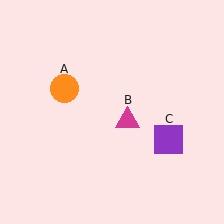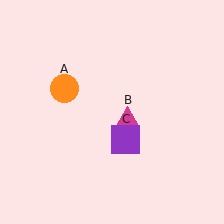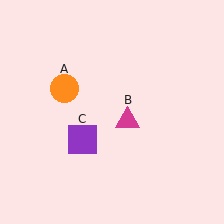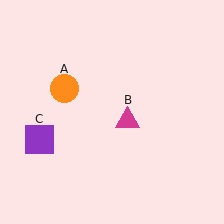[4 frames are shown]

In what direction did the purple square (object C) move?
The purple square (object C) moved left.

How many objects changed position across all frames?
1 object changed position: purple square (object C).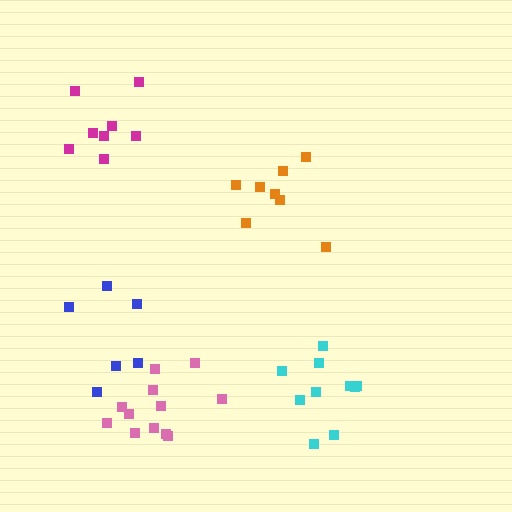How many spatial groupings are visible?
There are 5 spatial groupings.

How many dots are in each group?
Group 1: 8 dots, Group 2: 6 dots, Group 3: 12 dots, Group 4: 10 dots, Group 5: 8 dots (44 total).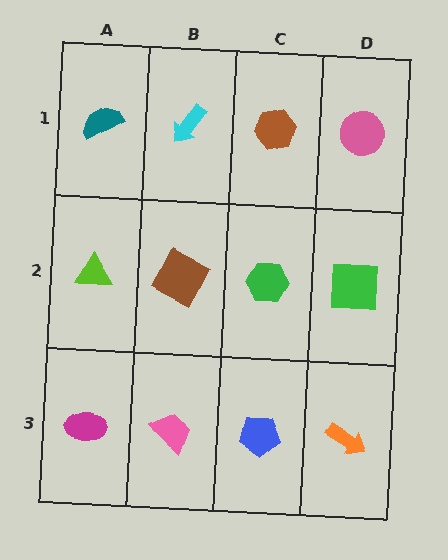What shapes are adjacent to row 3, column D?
A green square (row 2, column D), a blue pentagon (row 3, column C).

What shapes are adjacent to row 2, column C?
A brown hexagon (row 1, column C), a blue pentagon (row 3, column C), a brown square (row 2, column B), a green square (row 2, column D).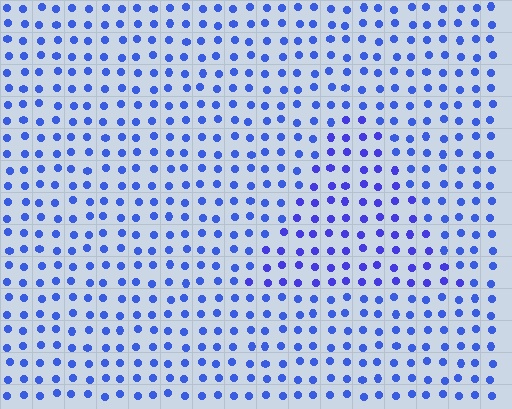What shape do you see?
I see a triangle.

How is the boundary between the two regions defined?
The boundary is defined purely by a slight shift in hue (about 18 degrees). Spacing, size, and orientation are identical on both sides.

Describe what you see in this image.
The image is filled with small blue elements in a uniform arrangement. A triangle-shaped region is visible where the elements are tinted to a slightly different hue, forming a subtle color boundary.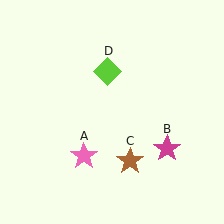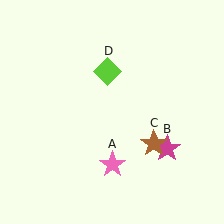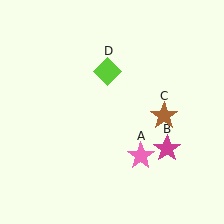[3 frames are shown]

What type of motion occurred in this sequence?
The pink star (object A), brown star (object C) rotated counterclockwise around the center of the scene.